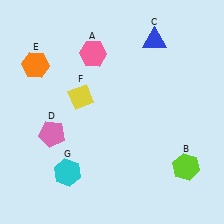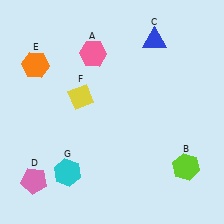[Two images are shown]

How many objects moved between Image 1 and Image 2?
1 object moved between the two images.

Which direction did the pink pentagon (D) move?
The pink pentagon (D) moved down.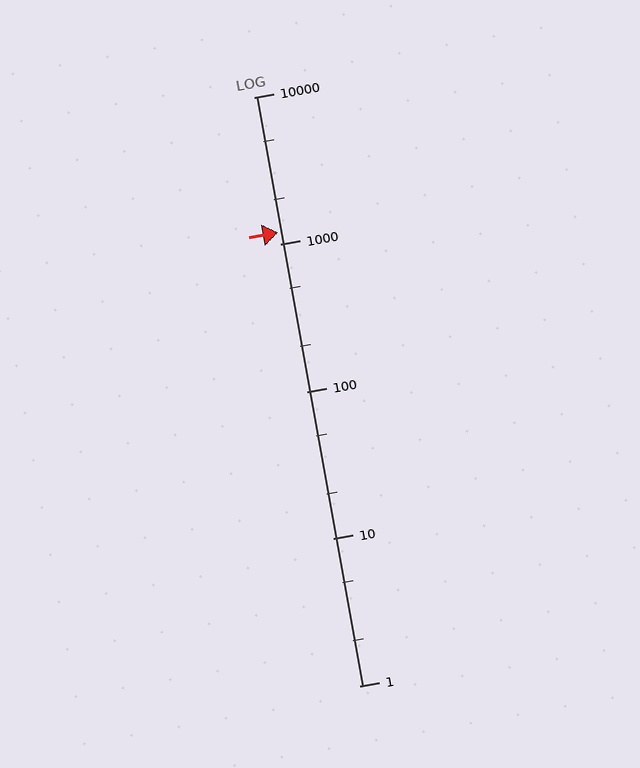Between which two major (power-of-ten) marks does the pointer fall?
The pointer is between 1000 and 10000.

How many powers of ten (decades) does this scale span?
The scale spans 4 decades, from 1 to 10000.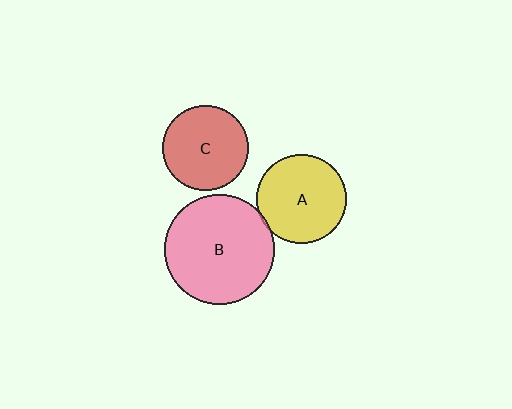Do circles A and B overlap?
Yes.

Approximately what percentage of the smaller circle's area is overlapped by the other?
Approximately 5%.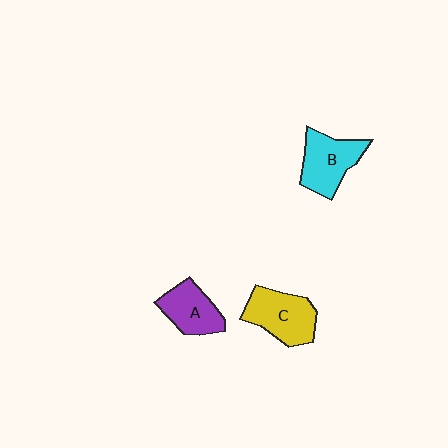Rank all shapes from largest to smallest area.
From largest to smallest: C (yellow), B (cyan), A (purple).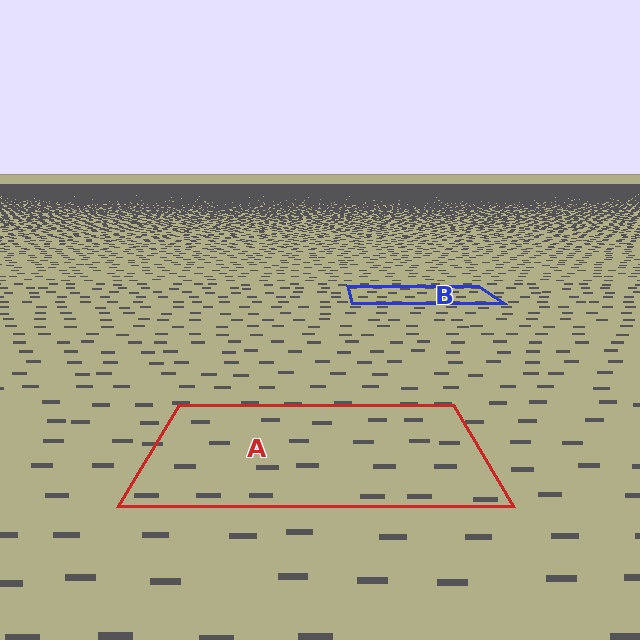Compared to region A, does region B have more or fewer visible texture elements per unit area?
Region B has more texture elements per unit area — they are packed more densely because it is farther away.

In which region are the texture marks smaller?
The texture marks are smaller in region B, because it is farther away.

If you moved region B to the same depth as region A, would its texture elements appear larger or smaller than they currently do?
They would appear larger. At a closer depth, the same texture elements are projected at a bigger on-screen size.